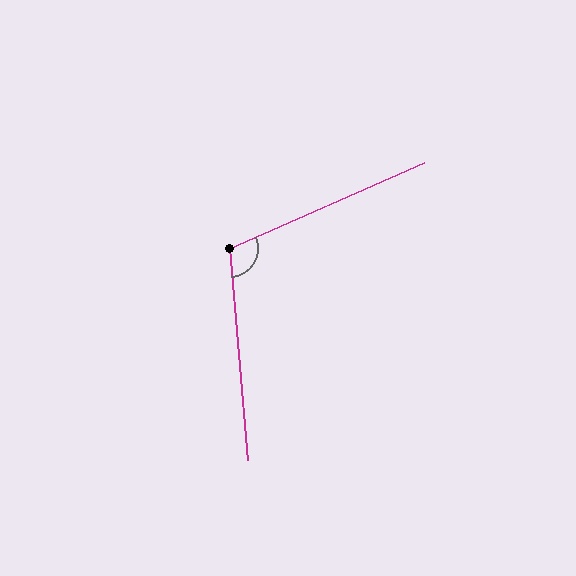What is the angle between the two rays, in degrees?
Approximately 109 degrees.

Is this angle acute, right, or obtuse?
It is obtuse.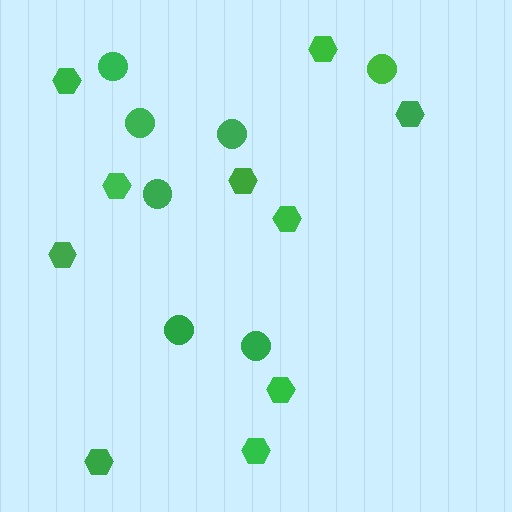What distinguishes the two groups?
There are 2 groups: one group of hexagons (10) and one group of circles (7).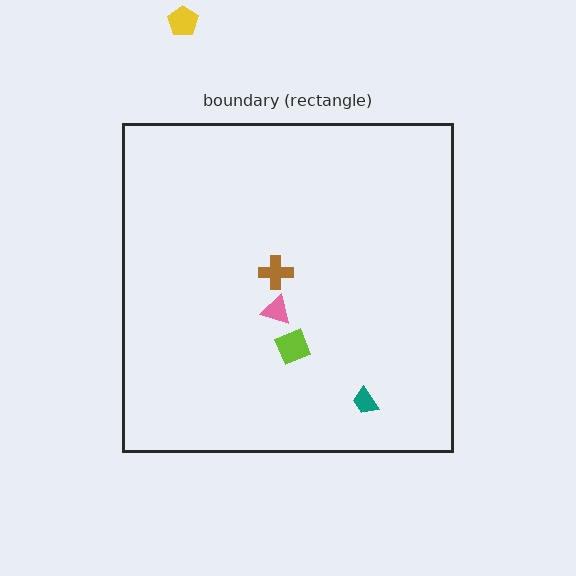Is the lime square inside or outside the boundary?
Inside.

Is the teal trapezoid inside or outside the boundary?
Inside.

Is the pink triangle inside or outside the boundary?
Inside.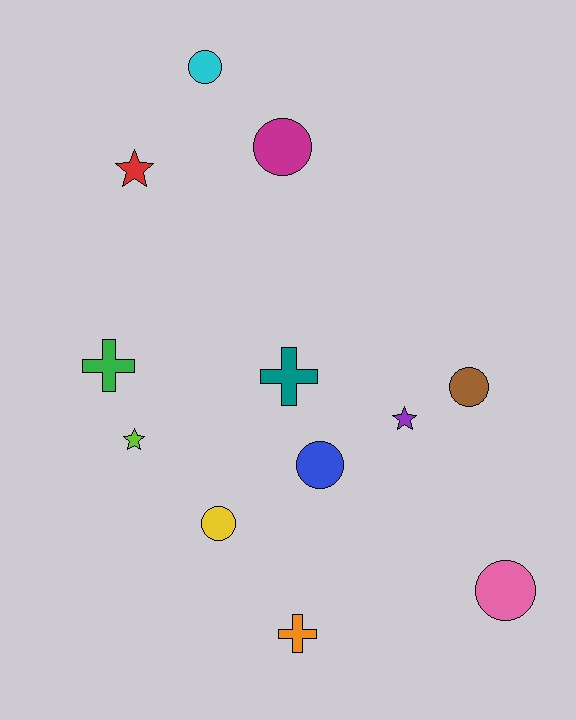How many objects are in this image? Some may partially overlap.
There are 12 objects.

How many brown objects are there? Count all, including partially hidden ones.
There is 1 brown object.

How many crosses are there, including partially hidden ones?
There are 3 crosses.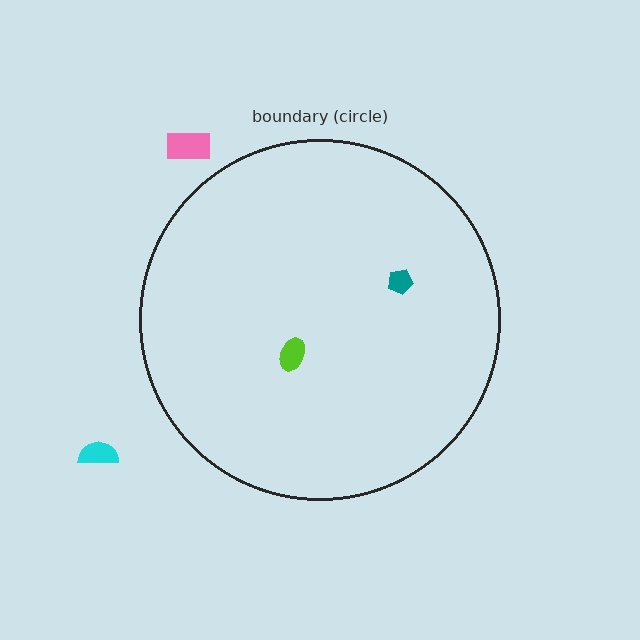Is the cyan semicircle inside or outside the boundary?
Outside.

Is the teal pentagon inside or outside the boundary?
Inside.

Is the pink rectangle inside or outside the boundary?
Outside.